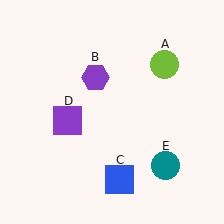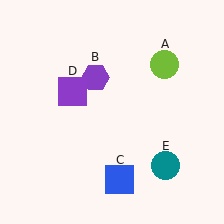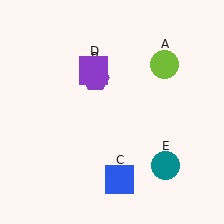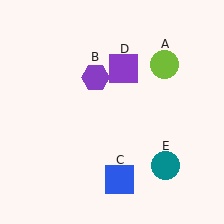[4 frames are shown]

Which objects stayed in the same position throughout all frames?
Lime circle (object A) and purple hexagon (object B) and blue square (object C) and teal circle (object E) remained stationary.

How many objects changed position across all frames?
1 object changed position: purple square (object D).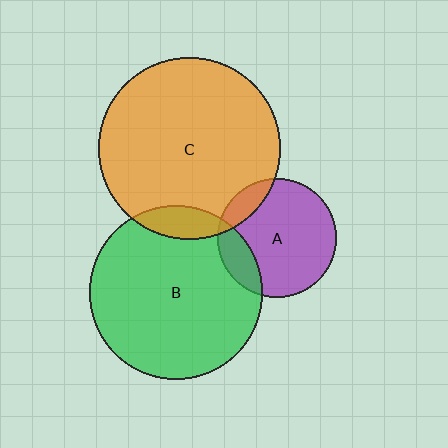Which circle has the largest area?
Circle C (orange).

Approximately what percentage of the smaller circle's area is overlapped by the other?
Approximately 10%.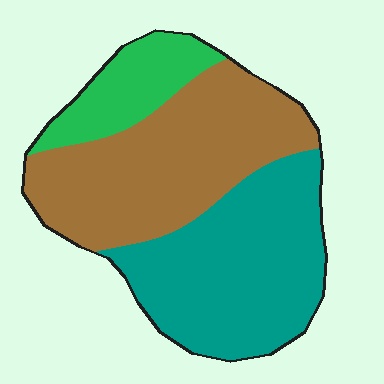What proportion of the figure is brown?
Brown takes up between a third and a half of the figure.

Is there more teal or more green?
Teal.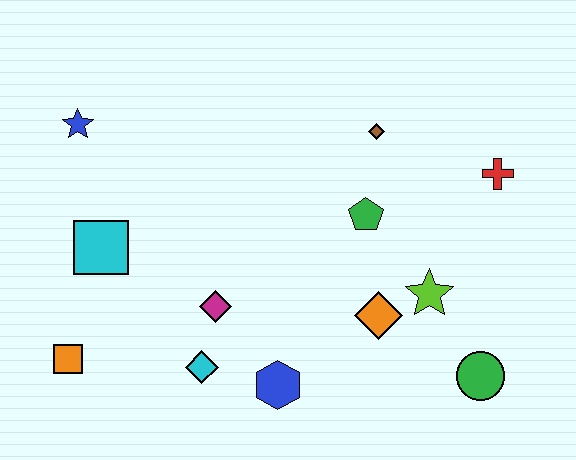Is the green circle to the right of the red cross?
No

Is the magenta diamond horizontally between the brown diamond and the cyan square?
Yes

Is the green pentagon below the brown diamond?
Yes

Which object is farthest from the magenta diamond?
The red cross is farthest from the magenta diamond.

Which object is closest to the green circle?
The lime star is closest to the green circle.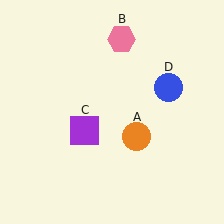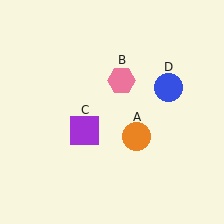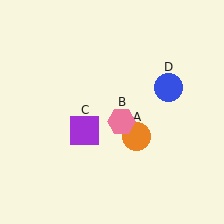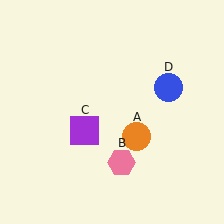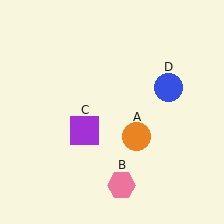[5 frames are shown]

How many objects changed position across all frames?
1 object changed position: pink hexagon (object B).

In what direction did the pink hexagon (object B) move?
The pink hexagon (object B) moved down.